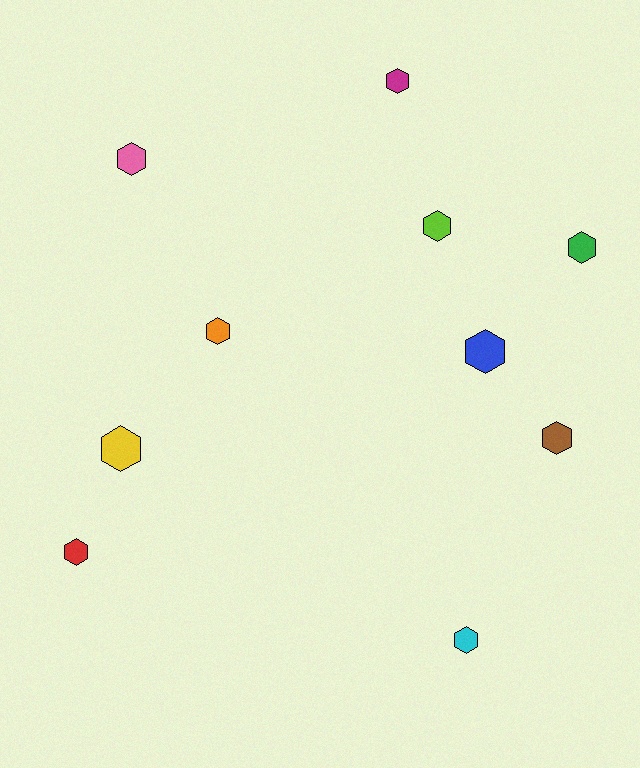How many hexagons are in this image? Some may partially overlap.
There are 10 hexagons.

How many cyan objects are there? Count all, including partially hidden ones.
There is 1 cyan object.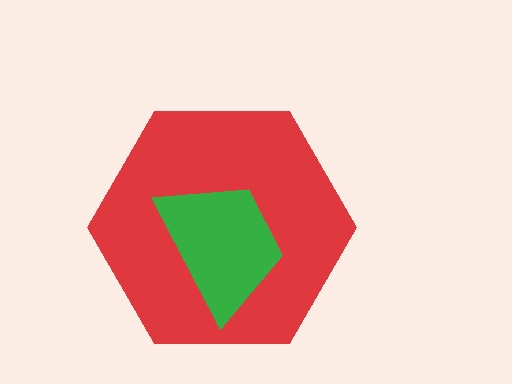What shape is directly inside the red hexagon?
The green trapezoid.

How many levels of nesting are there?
2.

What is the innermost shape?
The green trapezoid.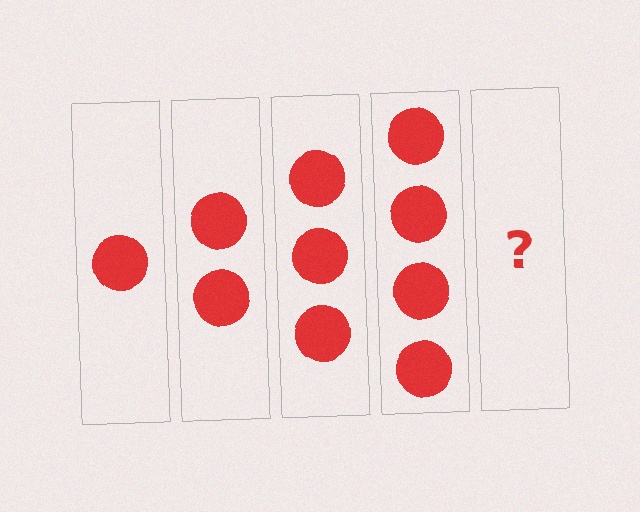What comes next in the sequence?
The next element should be 5 circles.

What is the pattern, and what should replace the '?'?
The pattern is that each step adds one more circle. The '?' should be 5 circles.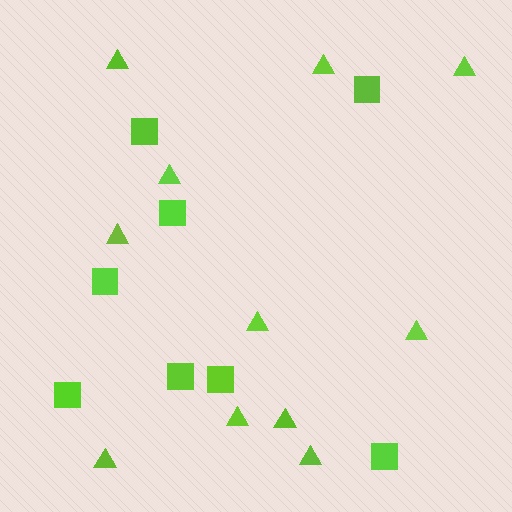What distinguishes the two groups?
There are 2 groups: one group of triangles (11) and one group of squares (8).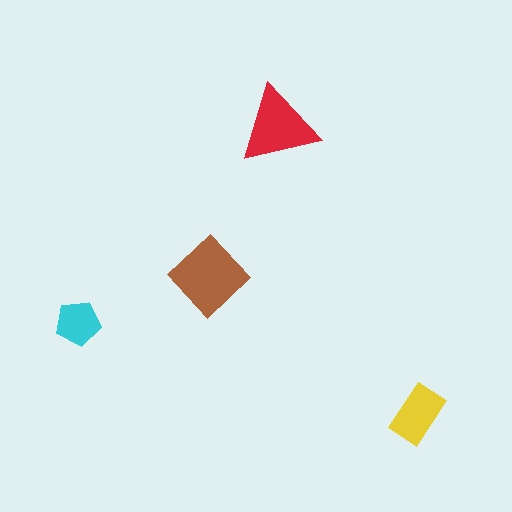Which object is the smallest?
The cyan pentagon.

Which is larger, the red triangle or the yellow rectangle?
The red triangle.